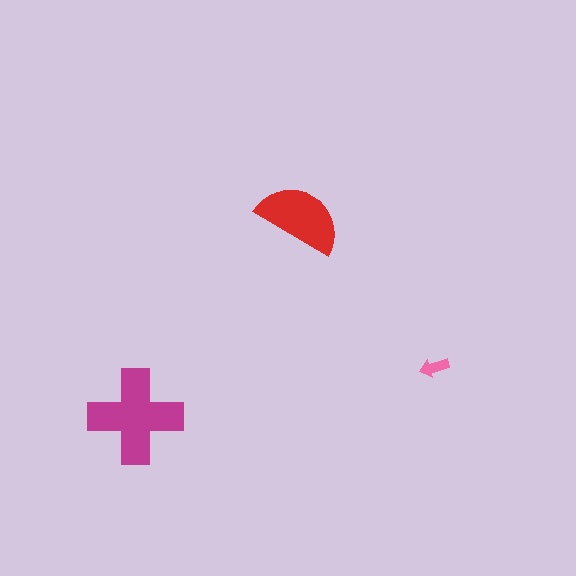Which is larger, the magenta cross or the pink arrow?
The magenta cross.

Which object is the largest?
The magenta cross.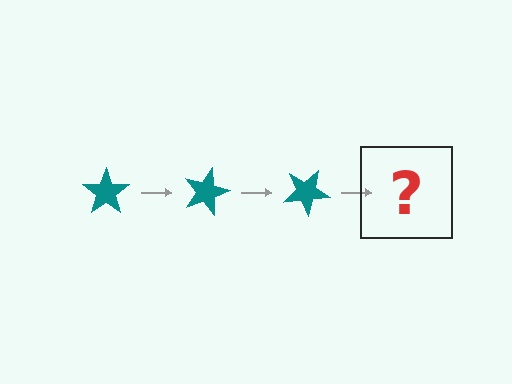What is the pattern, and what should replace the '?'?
The pattern is that the star rotates 15 degrees each step. The '?' should be a teal star rotated 45 degrees.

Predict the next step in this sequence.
The next step is a teal star rotated 45 degrees.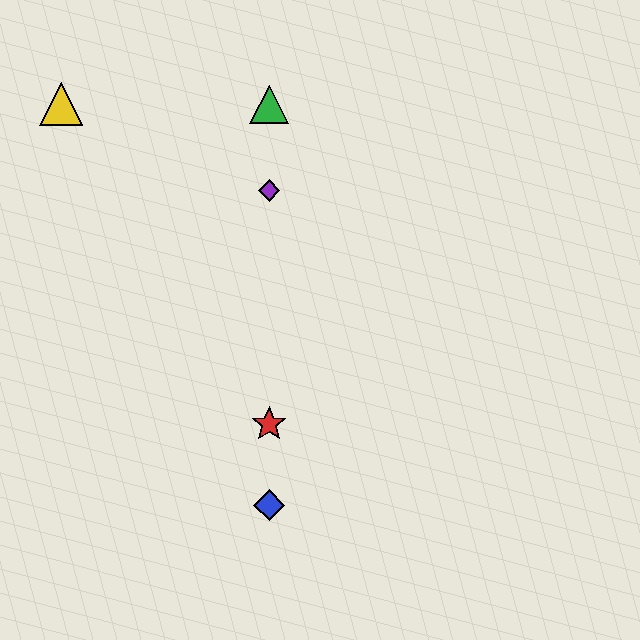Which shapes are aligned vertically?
The red star, the blue diamond, the green triangle, the purple diamond are aligned vertically.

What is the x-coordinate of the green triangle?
The green triangle is at x≈269.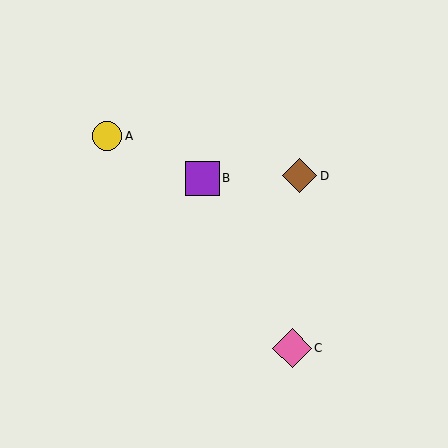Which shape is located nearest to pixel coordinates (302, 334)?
The pink diamond (labeled C) at (292, 348) is nearest to that location.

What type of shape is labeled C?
Shape C is a pink diamond.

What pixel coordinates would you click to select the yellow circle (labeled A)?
Click at (107, 136) to select the yellow circle A.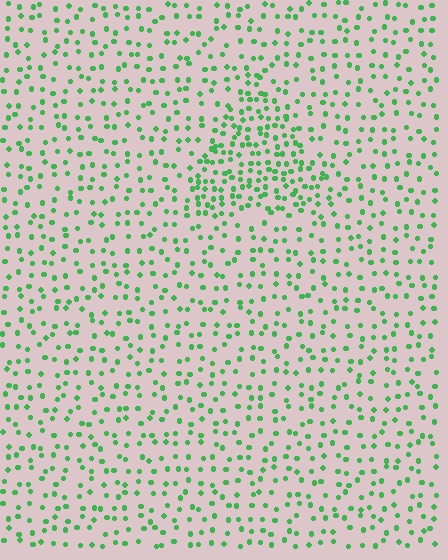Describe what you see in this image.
The image contains small green elements arranged at two different densities. A triangle-shaped region is visible where the elements are more densely packed than the surrounding area.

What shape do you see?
I see a triangle.